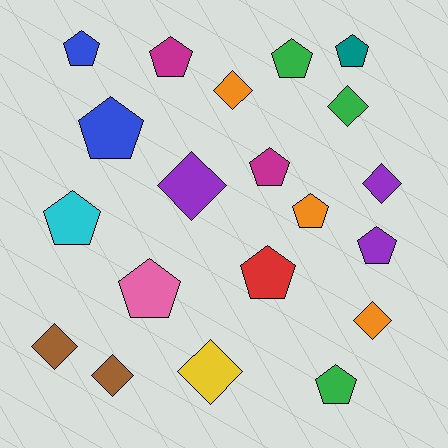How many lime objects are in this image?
There are no lime objects.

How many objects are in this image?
There are 20 objects.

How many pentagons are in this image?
There are 12 pentagons.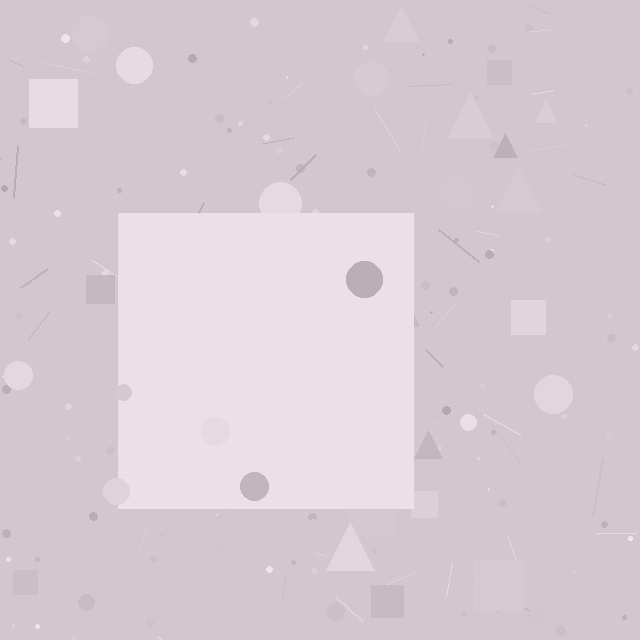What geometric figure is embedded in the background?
A square is embedded in the background.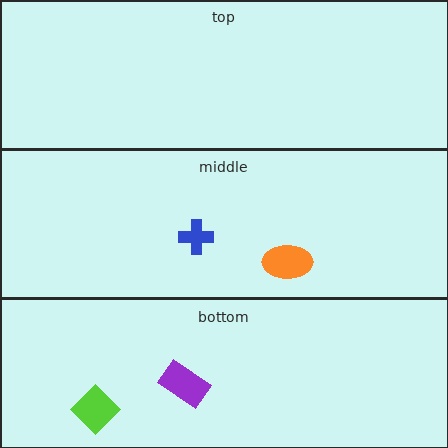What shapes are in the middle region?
The blue cross, the orange ellipse.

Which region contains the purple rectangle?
The bottom region.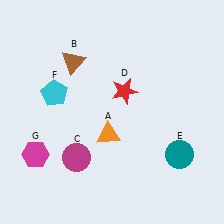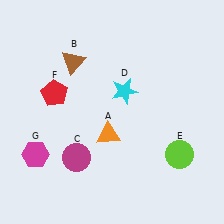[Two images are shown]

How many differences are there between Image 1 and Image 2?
There are 3 differences between the two images.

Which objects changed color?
D changed from red to cyan. E changed from teal to lime. F changed from cyan to red.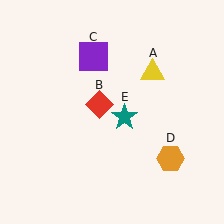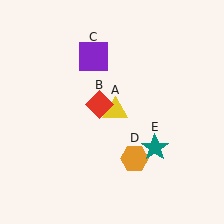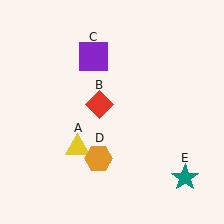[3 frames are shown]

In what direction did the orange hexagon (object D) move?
The orange hexagon (object D) moved left.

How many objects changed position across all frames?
3 objects changed position: yellow triangle (object A), orange hexagon (object D), teal star (object E).